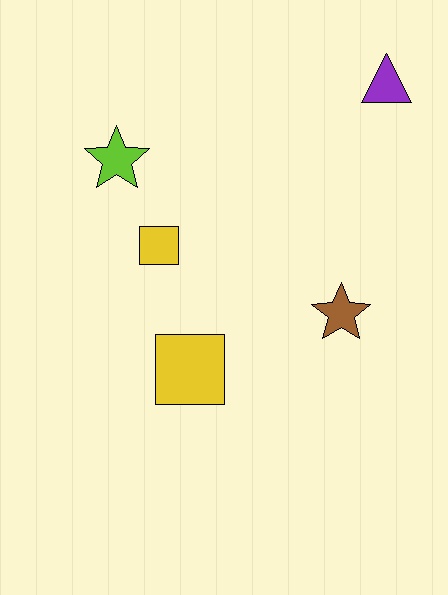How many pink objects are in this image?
There are no pink objects.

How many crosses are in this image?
There are no crosses.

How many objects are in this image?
There are 5 objects.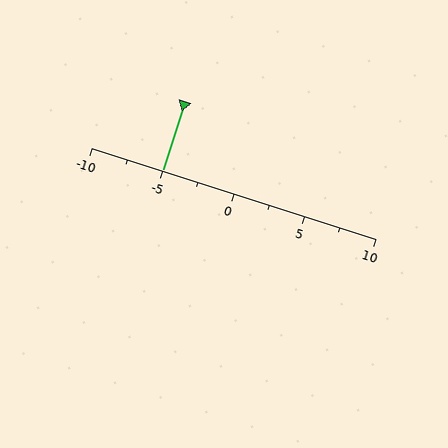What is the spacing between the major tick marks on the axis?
The major ticks are spaced 5 apart.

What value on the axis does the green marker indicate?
The marker indicates approximately -5.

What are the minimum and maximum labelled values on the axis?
The axis runs from -10 to 10.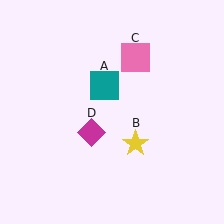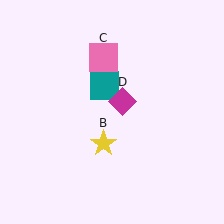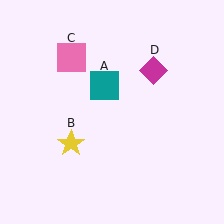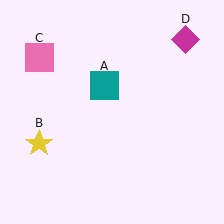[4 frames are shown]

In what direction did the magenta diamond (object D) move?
The magenta diamond (object D) moved up and to the right.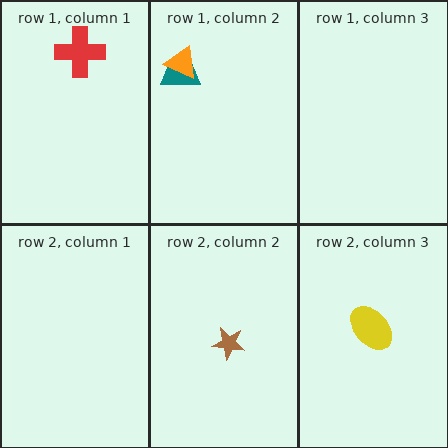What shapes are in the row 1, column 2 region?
The teal trapezoid, the orange triangle.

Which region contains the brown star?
The row 2, column 2 region.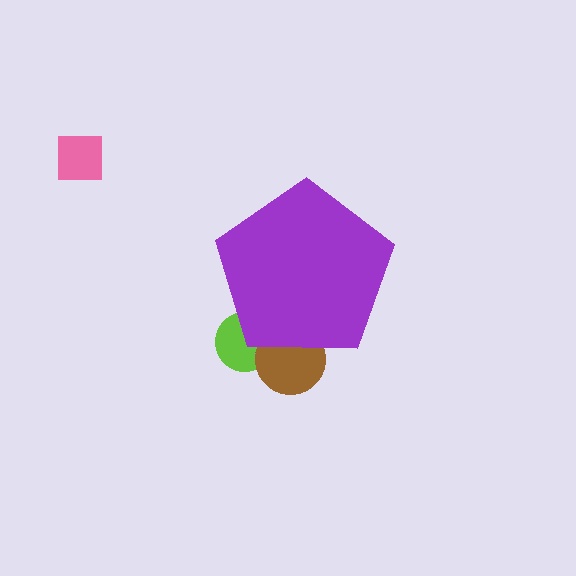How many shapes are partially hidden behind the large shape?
3 shapes are partially hidden.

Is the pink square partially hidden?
No, the pink square is fully visible.